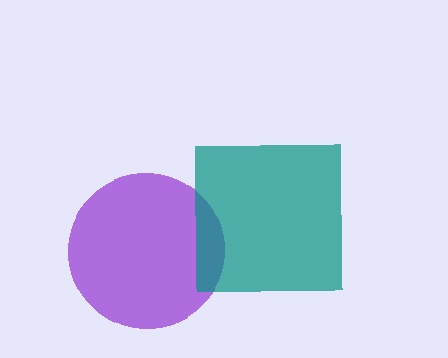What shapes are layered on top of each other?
The layered shapes are: a purple circle, a teal square.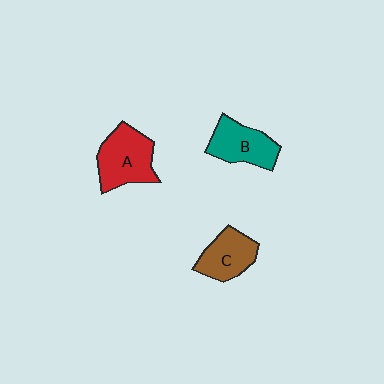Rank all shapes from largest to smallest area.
From largest to smallest: A (red), B (teal), C (brown).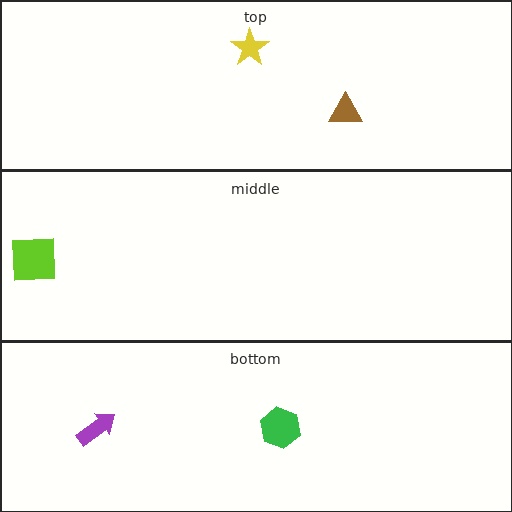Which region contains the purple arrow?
The bottom region.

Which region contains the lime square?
The middle region.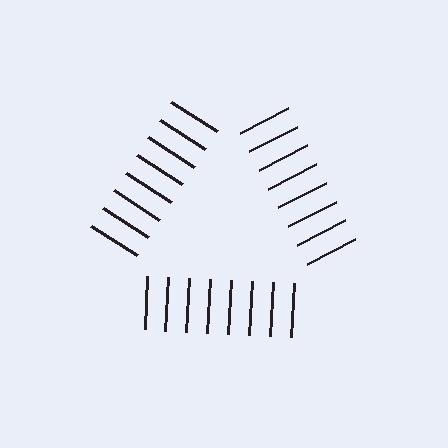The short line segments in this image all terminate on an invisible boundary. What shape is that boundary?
An illusory triangle — the line segments terminate on its edges but no continuous stroke is drawn.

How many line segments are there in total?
24 — 8 along each of the 3 edges.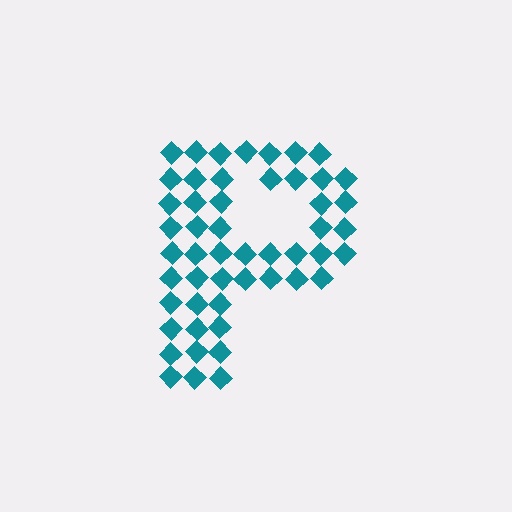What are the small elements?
The small elements are diamonds.